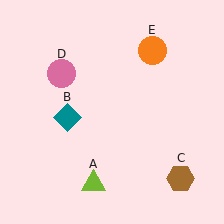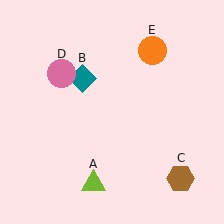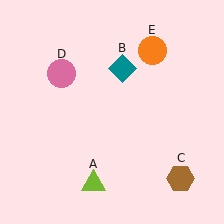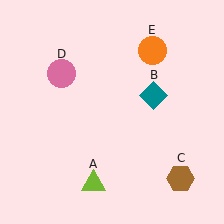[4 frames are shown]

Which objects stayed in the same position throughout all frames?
Lime triangle (object A) and brown hexagon (object C) and pink circle (object D) and orange circle (object E) remained stationary.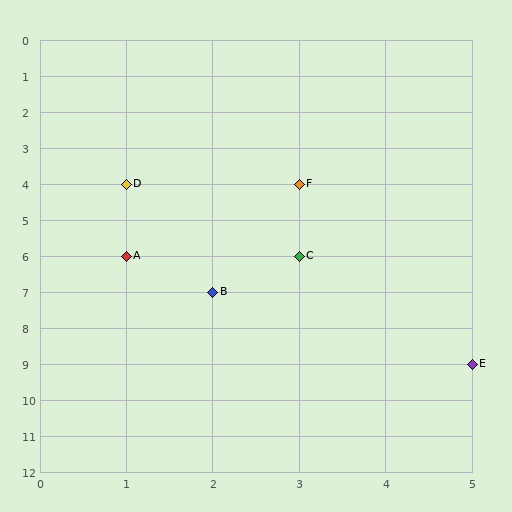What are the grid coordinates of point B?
Point B is at grid coordinates (2, 7).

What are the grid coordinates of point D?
Point D is at grid coordinates (1, 4).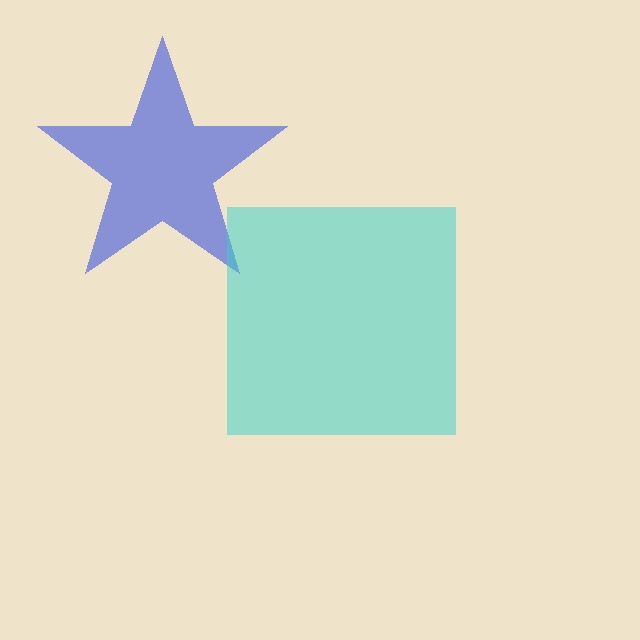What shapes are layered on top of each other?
The layered shapes are: a blue star, a cyan square.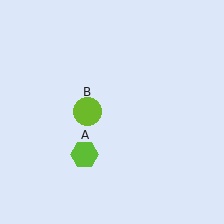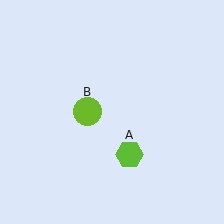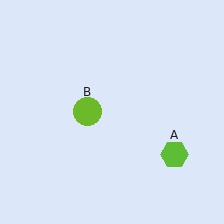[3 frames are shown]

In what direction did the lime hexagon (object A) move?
The lime hexagon (object A) moved right.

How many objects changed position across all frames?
1 object changed position: lime hexagon (object A).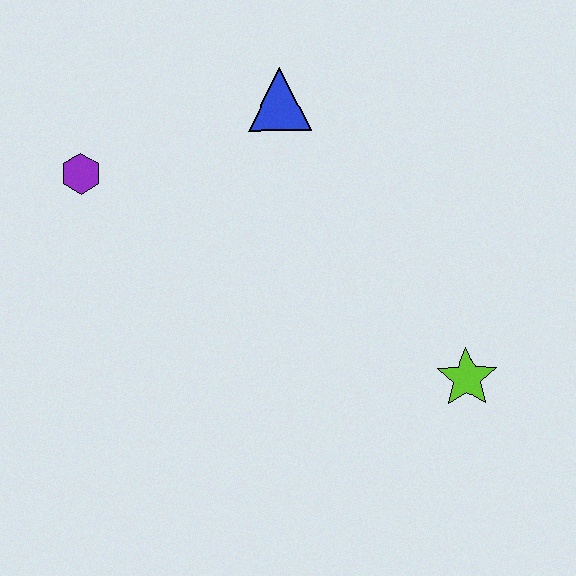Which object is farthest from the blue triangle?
The lime star is farthest from the blue triangle.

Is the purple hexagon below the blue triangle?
Yes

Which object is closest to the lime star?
The blue triangle is closest to the lime star.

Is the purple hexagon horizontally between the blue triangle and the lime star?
No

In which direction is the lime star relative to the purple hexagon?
The lime star is to the right of the purple hexagon.